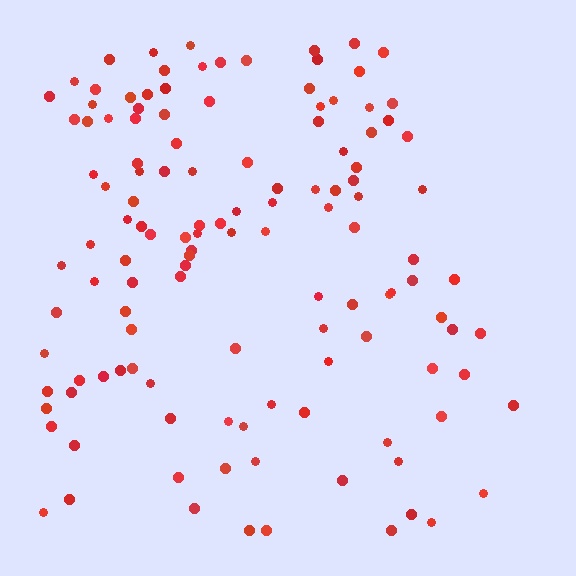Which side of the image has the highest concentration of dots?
The left.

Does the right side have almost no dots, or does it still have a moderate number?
Still a moderate number, just noticeably fewer than the left.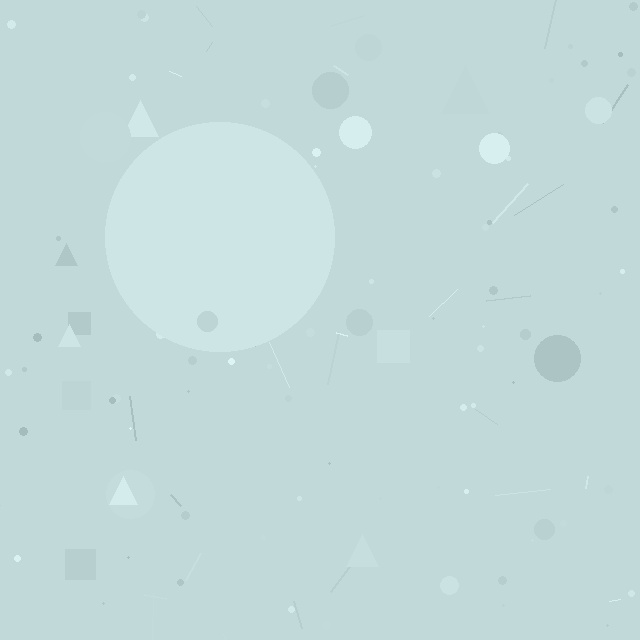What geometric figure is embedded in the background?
A circle is embedded in the background.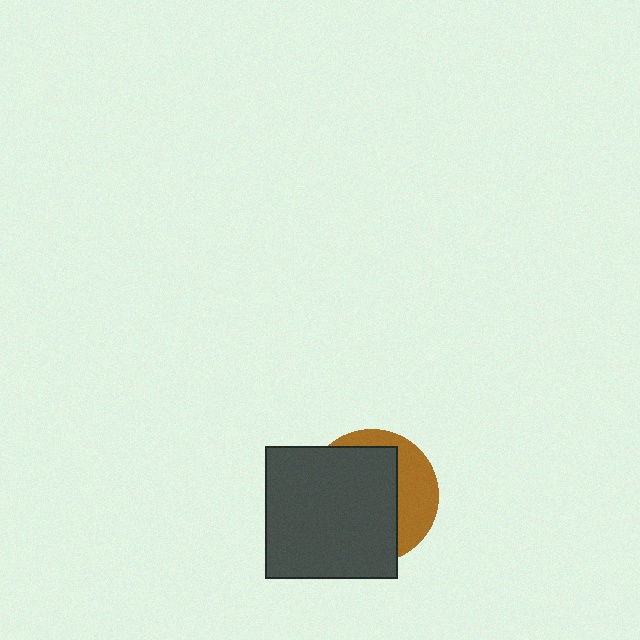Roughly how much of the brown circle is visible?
A small part of it is visible (roughly 33%).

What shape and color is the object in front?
The object in front is a dark gray square.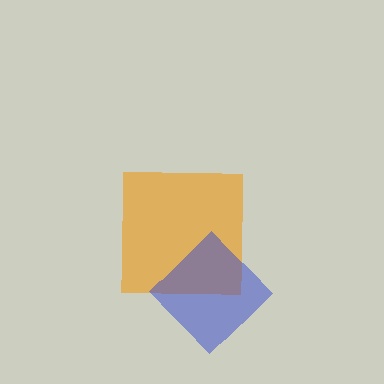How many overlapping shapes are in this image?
There are 2 overlapping shapes in the image.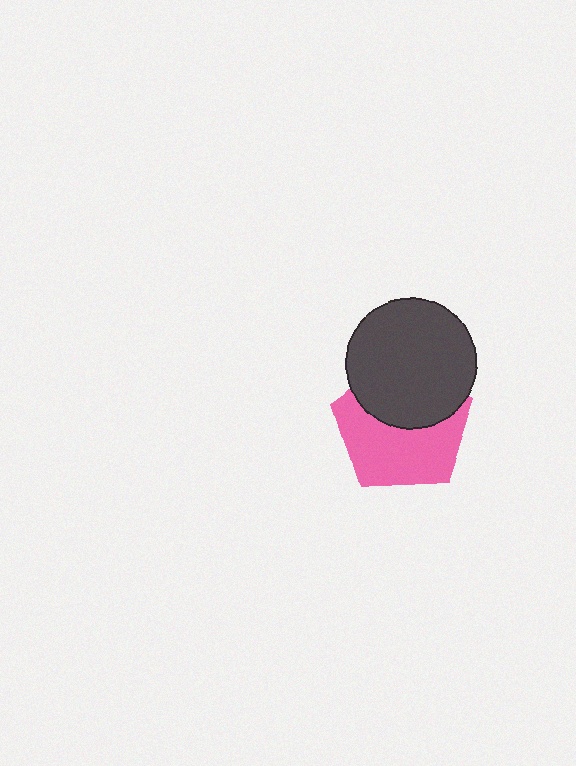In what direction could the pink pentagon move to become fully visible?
The pink pentagon could move down. That would shift it out from behind the dark gray circle entirely.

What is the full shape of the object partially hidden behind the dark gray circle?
The partially hidden object is a pink pentagon.